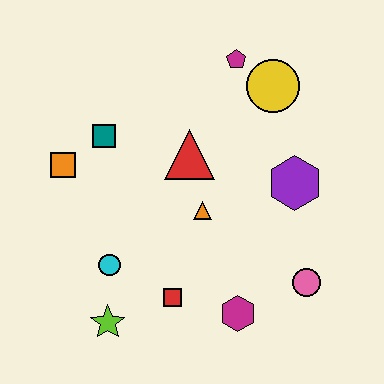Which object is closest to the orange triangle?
The red triangle is closest to the orange triangle.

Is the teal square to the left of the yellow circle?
Yes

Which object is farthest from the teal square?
The pink circle is farthest from the teal square.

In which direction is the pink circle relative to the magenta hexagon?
The pink circle is to the right of the magenta hexagon.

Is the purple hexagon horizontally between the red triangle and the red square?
No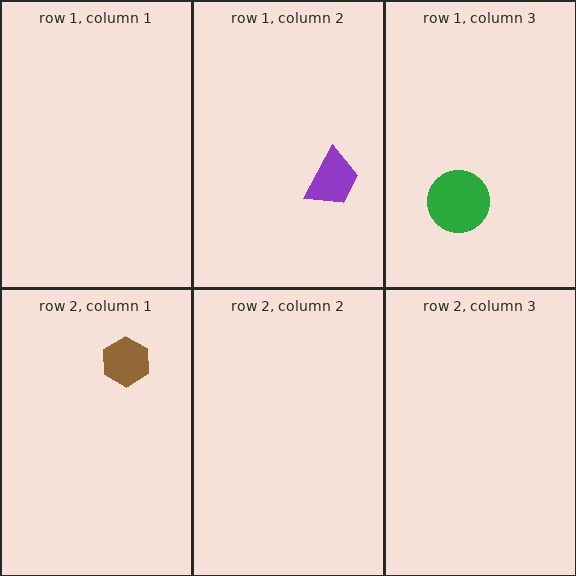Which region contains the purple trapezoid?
The row 1, column 2 region.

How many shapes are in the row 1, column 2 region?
1.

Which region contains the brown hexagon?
The row 2, column 1 region.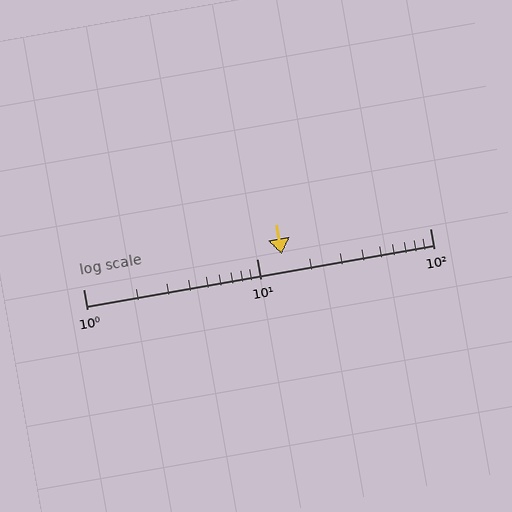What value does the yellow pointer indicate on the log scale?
The pointer indicates approximately 14.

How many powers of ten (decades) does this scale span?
The scale spans 2 decades, from 1 to 100.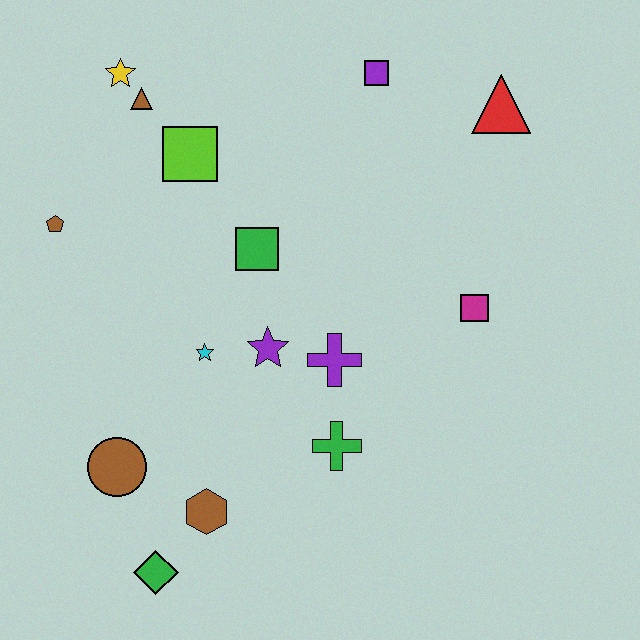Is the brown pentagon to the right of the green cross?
No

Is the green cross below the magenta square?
Yes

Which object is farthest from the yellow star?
The green diamond is farthest from the yellow star.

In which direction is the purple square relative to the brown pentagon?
The purple square is to the right of the brown pentagon.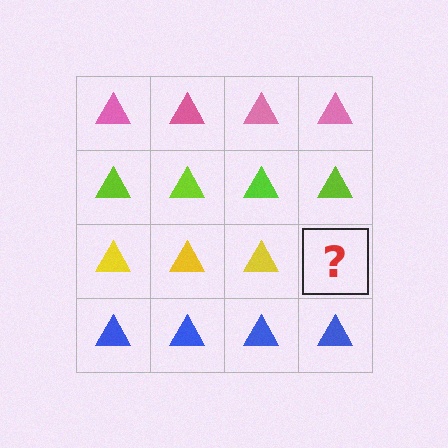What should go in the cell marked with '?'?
The missing cell should contain a yellow triangle.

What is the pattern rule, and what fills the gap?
The rule is that each row has a consistent color. The gap should be filled with a yellow triangle.